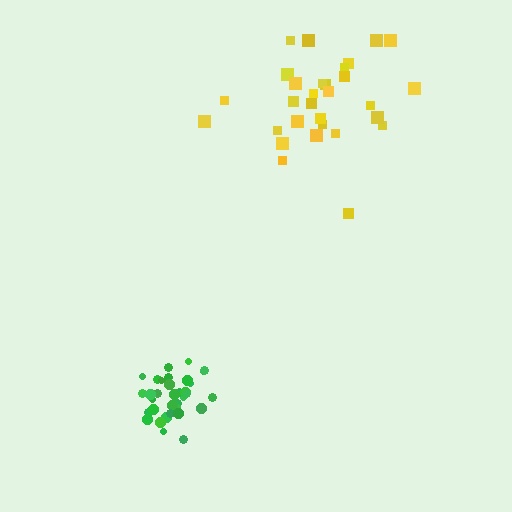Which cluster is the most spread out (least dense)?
Yellow.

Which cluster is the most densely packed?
Green.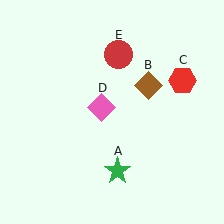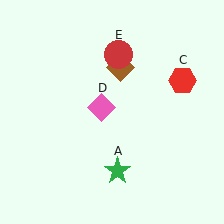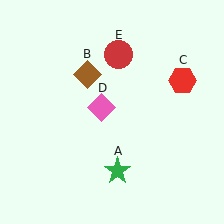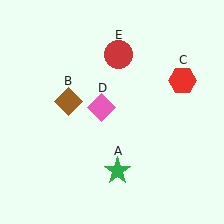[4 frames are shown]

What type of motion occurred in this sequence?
The brown diamond (object B) rotated counterclockwise around the center of the scene.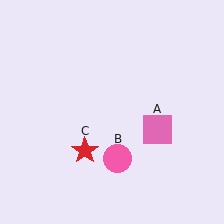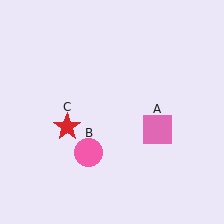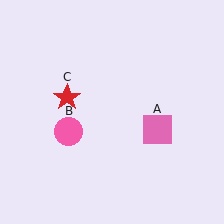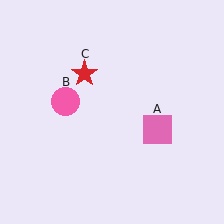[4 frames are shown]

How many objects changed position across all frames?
2 objects changed position: pink circle (object B), red star (object C).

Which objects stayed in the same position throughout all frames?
Pink square (object A) remained stationary.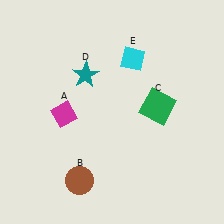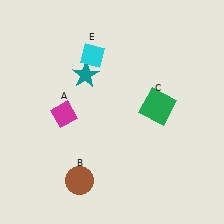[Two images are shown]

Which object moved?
The cyan diamond (E) moved left.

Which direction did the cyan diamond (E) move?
The cyan diamond (E) moved left.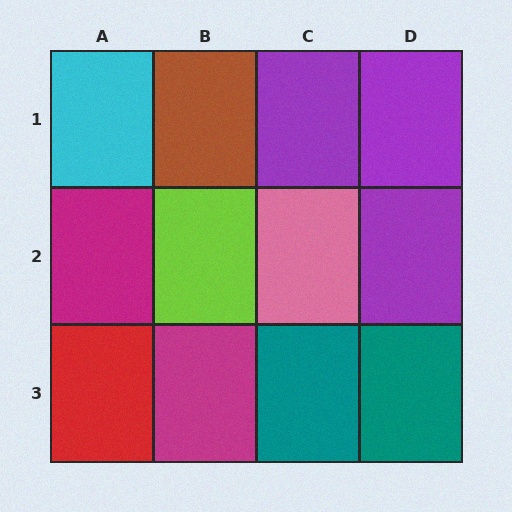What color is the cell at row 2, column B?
Lime.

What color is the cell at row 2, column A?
Magenta.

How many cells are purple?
3 cells are purple.